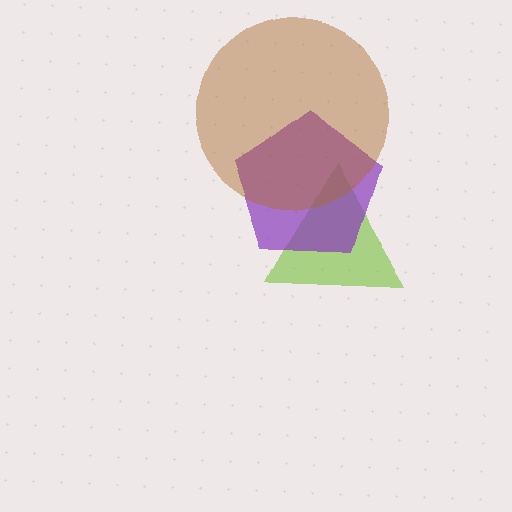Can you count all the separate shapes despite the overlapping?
Yes, there are 3 separate shapes.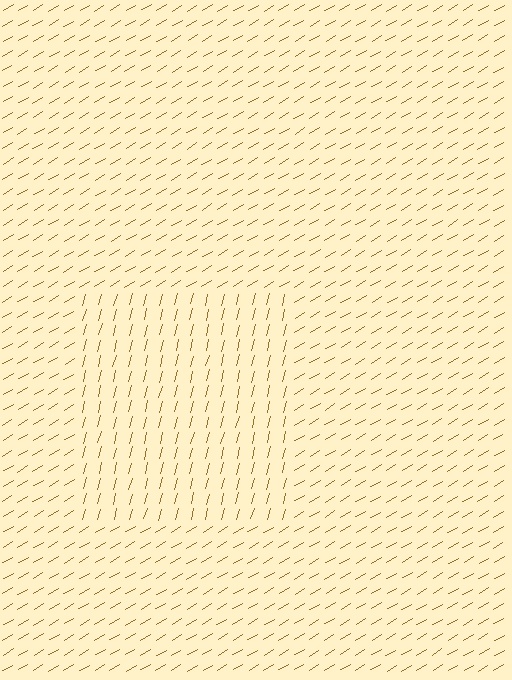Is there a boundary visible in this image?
Yes, there is a texture boundary formed by a change in line orientation.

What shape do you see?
I see a rectangle.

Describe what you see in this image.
The image is filled with small brown line segments. A rectangle region in the image has lines oriented differently from the surrounding lines, creating a visible texture boundary.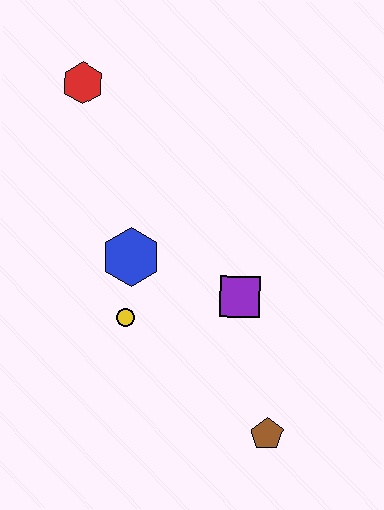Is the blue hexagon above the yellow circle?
Yes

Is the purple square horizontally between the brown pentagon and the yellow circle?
Yes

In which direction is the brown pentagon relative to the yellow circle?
The brown pentagon is to the right of the yellow circle.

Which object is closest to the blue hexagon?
The yellow circle is closest to the blue hexagon.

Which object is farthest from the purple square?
The red hexagon is farthest from the purple square.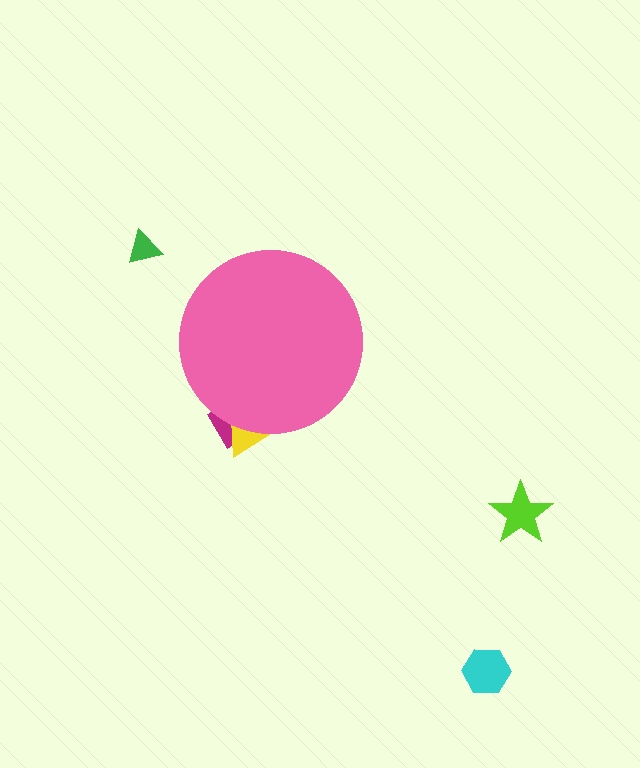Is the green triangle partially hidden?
No, the green triangle is fully visible.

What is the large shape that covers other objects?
A pink circle.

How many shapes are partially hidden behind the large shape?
2 shapes are partially hidden.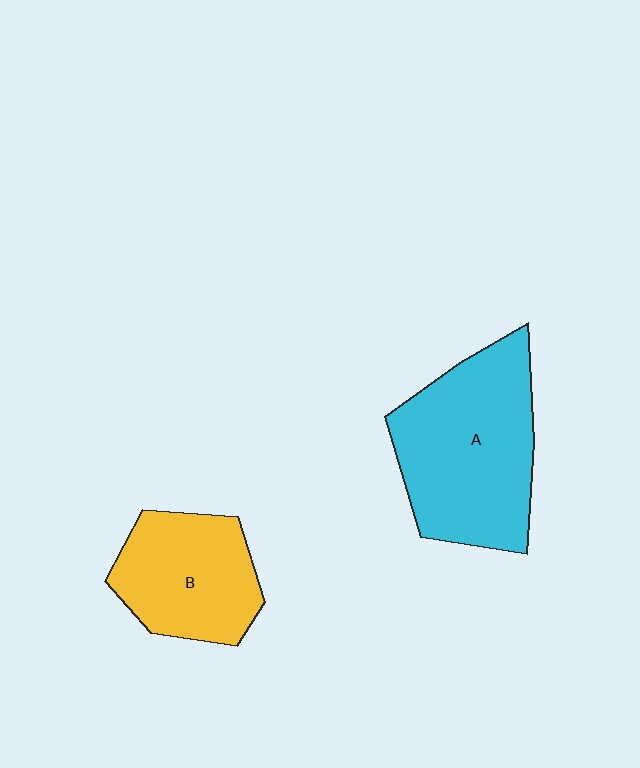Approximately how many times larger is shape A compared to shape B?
Approximately 1.5 times.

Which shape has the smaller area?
Shape B (yellow).